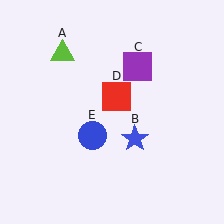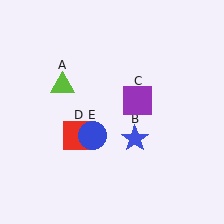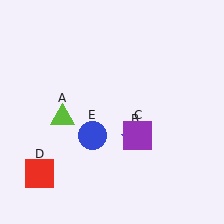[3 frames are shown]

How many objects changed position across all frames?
3 objects changed position: lime triangle (object A), purple square (object C), red square (object D).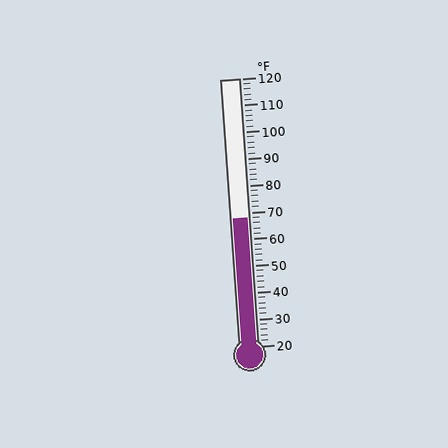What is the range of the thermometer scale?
The thermometer scale ranges from 20°F to 120°F.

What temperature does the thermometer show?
The thermometer shows approximately 68°F.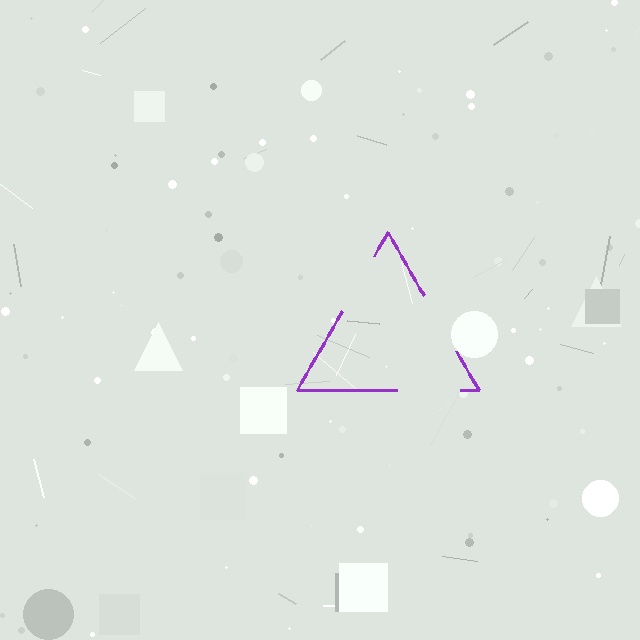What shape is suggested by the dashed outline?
The dashed outline suggests a triangle.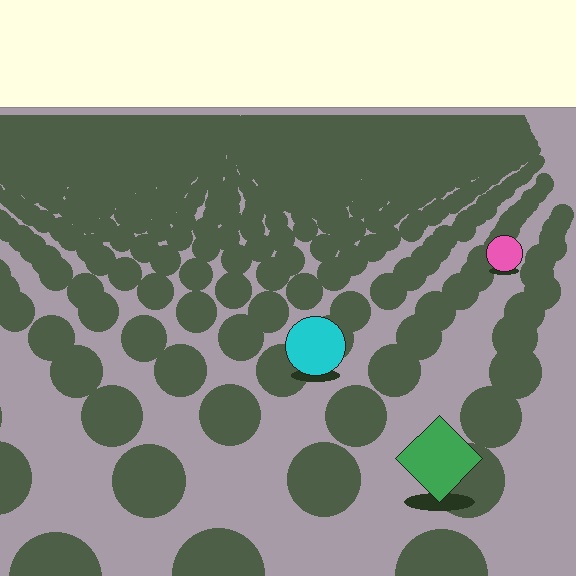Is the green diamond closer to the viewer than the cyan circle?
Yes. The green diamond is closer — you can tell from the texture gradient: the ground texture is coarser near it.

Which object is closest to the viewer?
The green diamond is closest. The texture marks near it are larger and more spread out.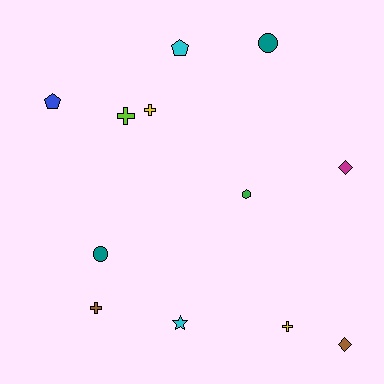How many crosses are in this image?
There are 4 crosses.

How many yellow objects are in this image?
There are 2 yellow objects.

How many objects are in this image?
There are 12 objects.